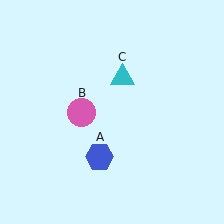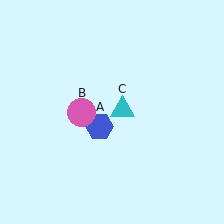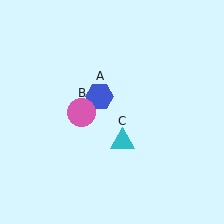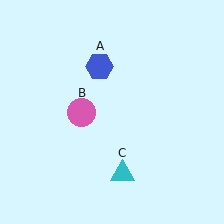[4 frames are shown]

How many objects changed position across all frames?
2 objects changed position: blue hexagon (object A), cyan triangle (object C).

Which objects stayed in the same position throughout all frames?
Pink circle (object B) remained stationary.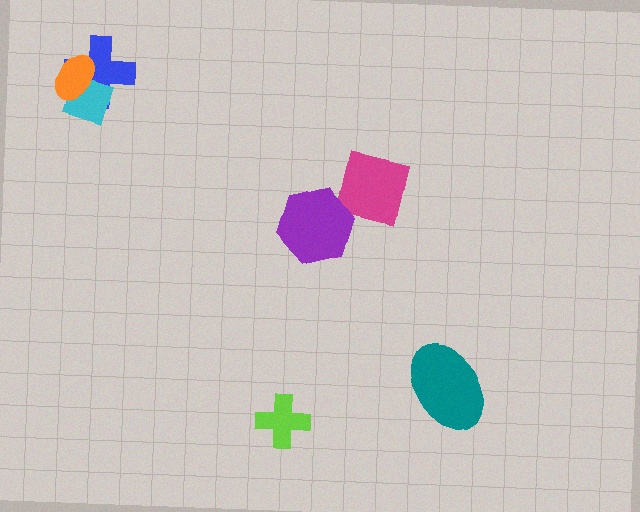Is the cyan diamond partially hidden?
Yes, it is partially covered by another shape.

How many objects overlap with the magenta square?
0 objects overlap with the magenta square.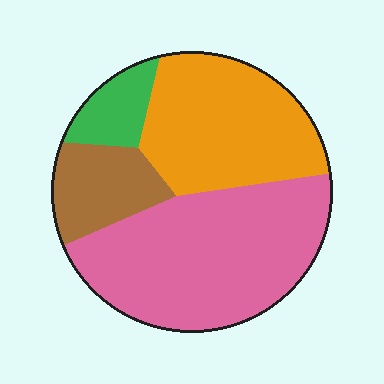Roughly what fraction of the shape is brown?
Brown takes up about one eighth (1/8) of the shape.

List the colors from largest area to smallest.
From largest to smallest: pink, orange, brown, green.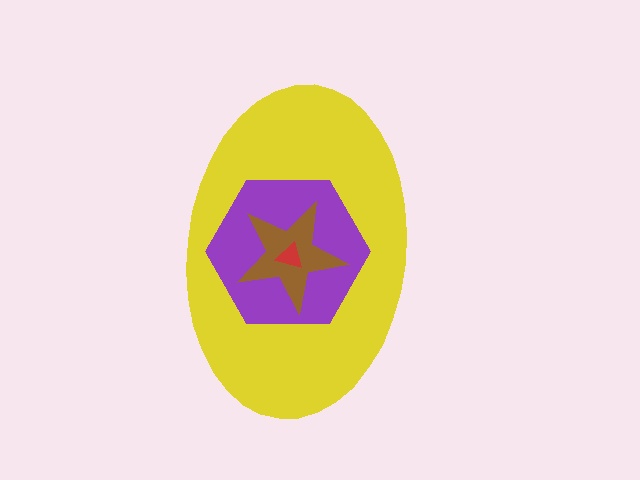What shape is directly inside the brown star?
The red triangle.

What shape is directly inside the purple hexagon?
The brown star.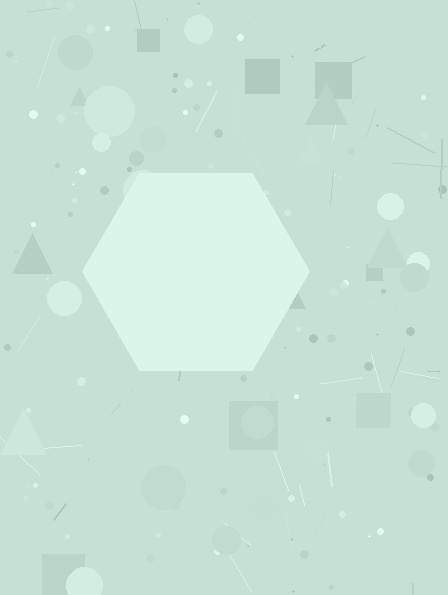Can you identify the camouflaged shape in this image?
The camouflaged shape is a hexagon.